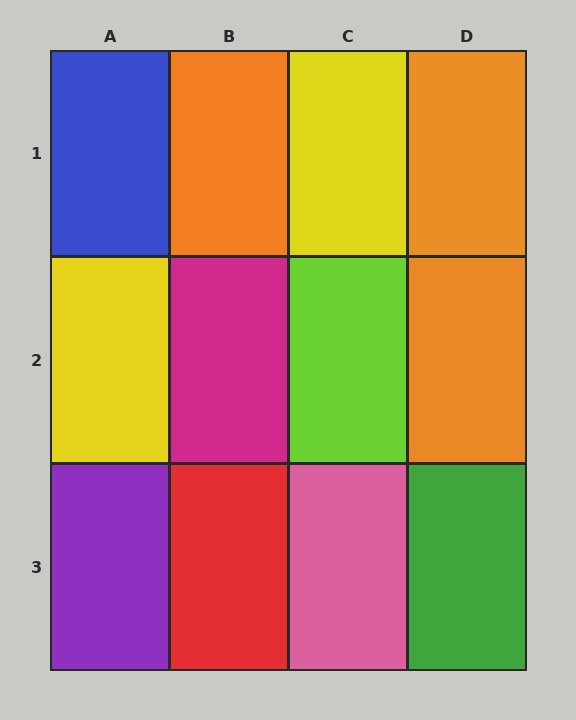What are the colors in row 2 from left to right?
Yellow, magenta, lime, orange.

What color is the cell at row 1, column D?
Orange.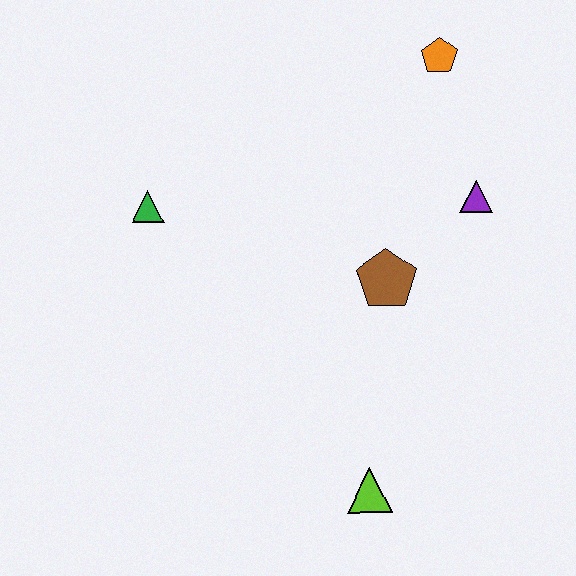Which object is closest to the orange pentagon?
The purple triangle is closest to the orange pentagon.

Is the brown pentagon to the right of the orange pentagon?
No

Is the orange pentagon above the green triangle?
Yes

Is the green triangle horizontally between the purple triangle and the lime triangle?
No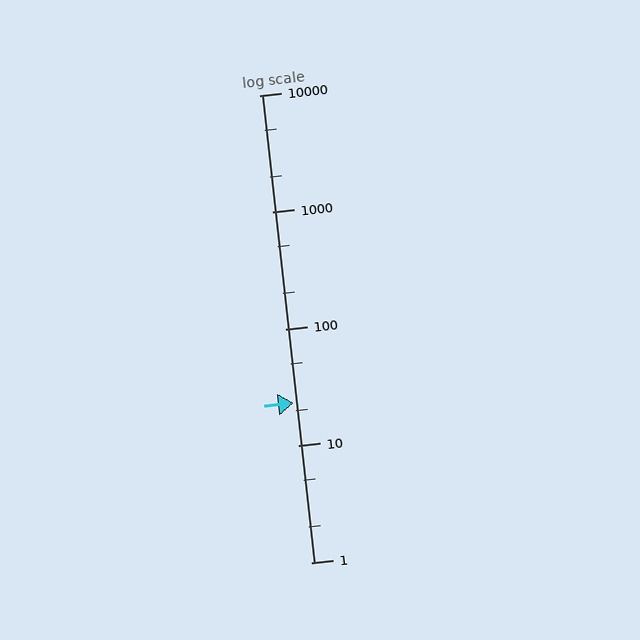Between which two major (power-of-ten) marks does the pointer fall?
The pointer is between 10 and 100.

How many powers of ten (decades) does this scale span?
The scale spans 4 decades, from 1 to 10000.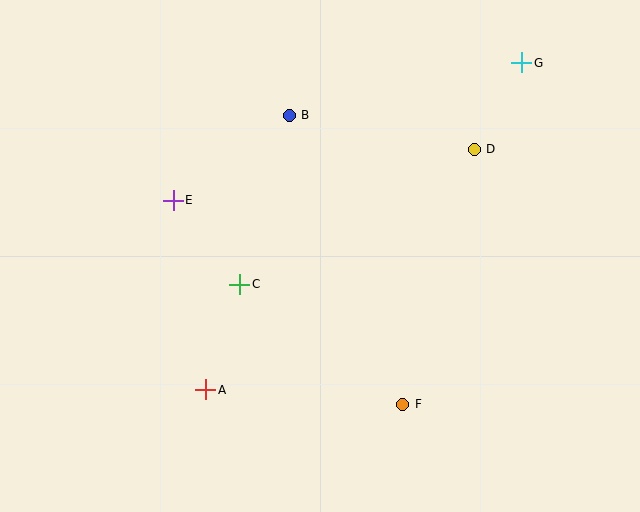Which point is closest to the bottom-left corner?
Point A is closest to the bottom-left corner.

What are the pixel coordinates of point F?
Point F is at (403, 404).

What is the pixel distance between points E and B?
The distance between E and B is 144 pixels.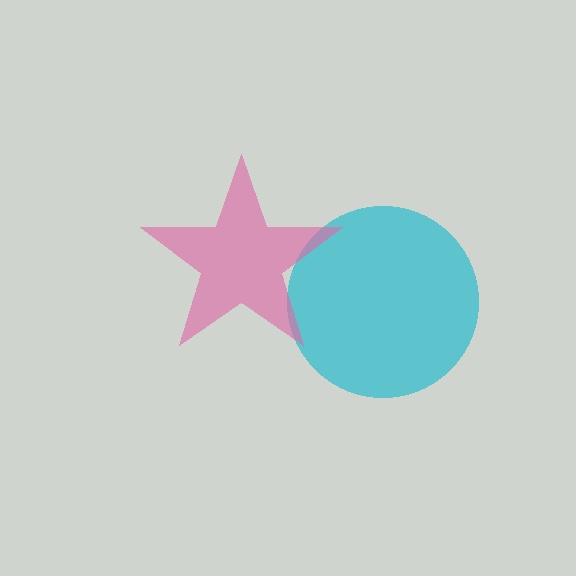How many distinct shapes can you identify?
There are 2 distinct shapes: a cyan circle, a pink star.